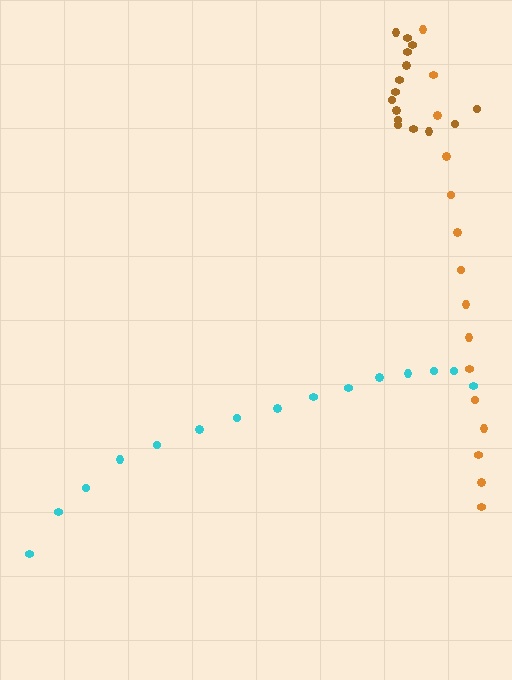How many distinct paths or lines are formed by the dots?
There are 3 distinct paths.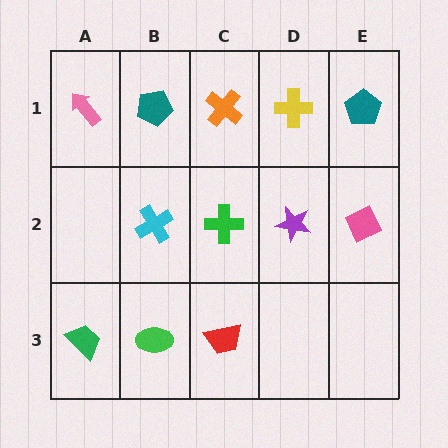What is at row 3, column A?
A green trapezoid.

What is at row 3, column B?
A green ellipse.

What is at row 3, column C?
A red trapezoid.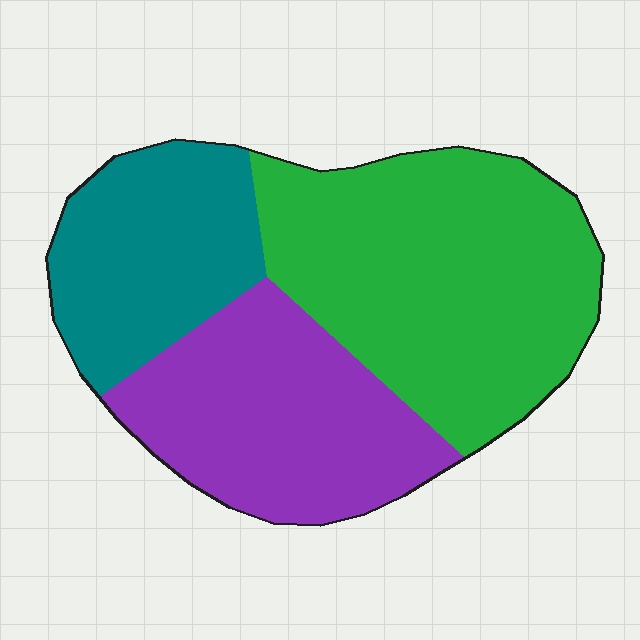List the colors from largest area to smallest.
From largest to smallest: green, purple, teal.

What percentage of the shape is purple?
Purple takes up between a sixth and a third of the shape.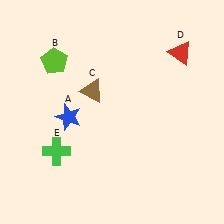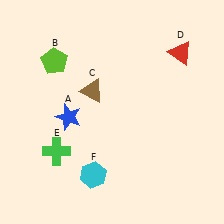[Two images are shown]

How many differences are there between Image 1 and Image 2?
There is 1 difference between the two images.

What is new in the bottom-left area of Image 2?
A cyan hexagon (F) was added in the bottom-left area of Image 2.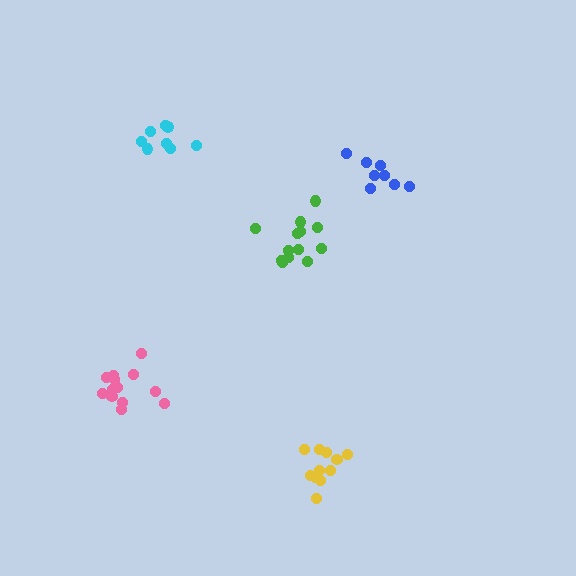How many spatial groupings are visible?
There are 5 spatial groupings.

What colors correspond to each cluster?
The clusters are colored: pink, cyan, green, yellow, blue.